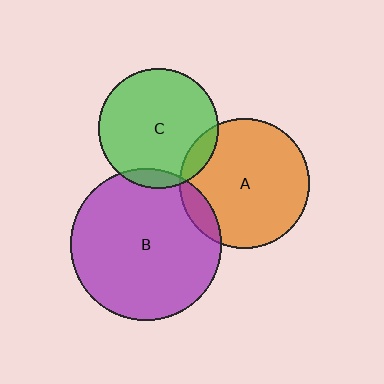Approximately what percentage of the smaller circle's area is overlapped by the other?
Approximately 10%.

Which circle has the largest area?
Circle B (purple).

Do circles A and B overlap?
Yes.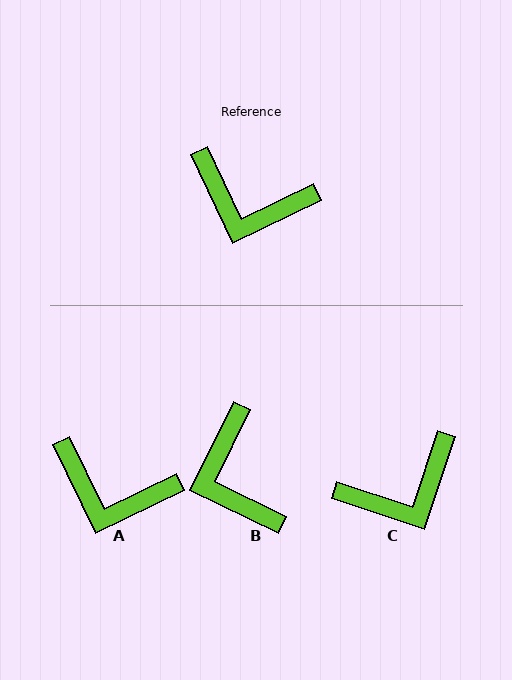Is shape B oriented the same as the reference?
No, it is off by about 52 degrees.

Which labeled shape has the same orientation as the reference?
A.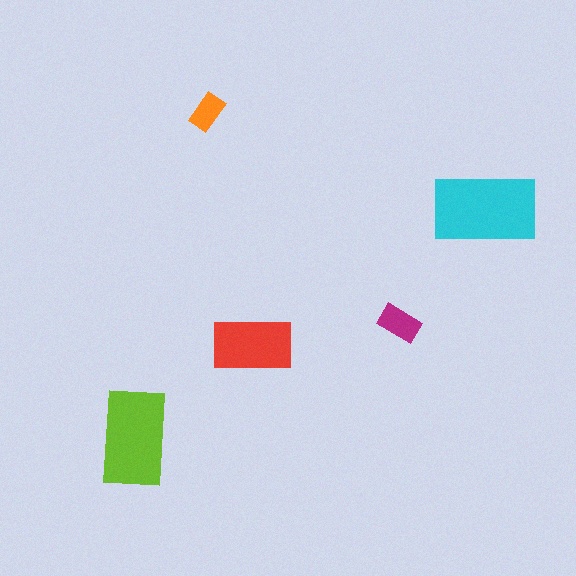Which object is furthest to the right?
The cyan rectangle is rightmost.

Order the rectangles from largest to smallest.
the cyan one, the lime one, the red one, the magenta one, the orange one.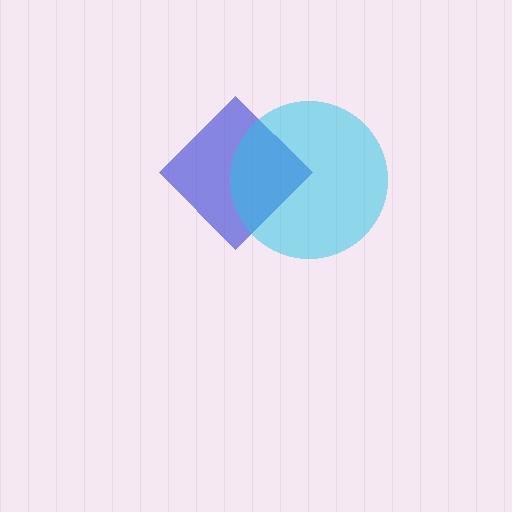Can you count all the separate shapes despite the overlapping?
Yes, there are 2 separate shapes.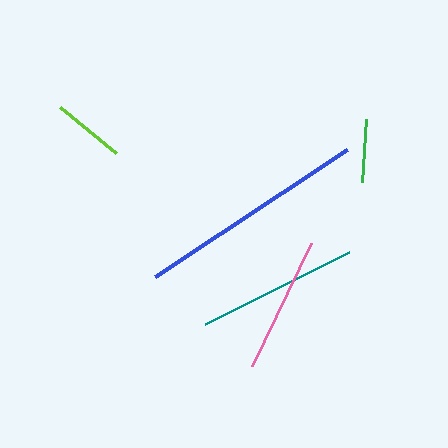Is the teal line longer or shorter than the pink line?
The teal line is longer than the pink line.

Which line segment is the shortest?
The green line is the shortest at approximately 63 pixels.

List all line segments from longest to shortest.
From longest to shortest: blue, teal, pink, lime, green.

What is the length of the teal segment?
The teal segment is approximately 161 pixels long.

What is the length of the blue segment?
The blue segment is approximately 230 pixels long.